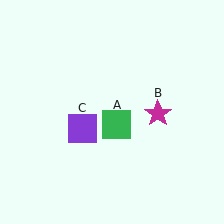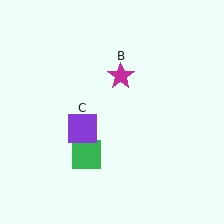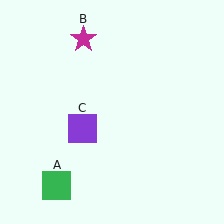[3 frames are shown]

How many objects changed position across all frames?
2 objects changed position: green square (object A), magenta star (object B).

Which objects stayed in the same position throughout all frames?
Purple square (object C) remained stationary.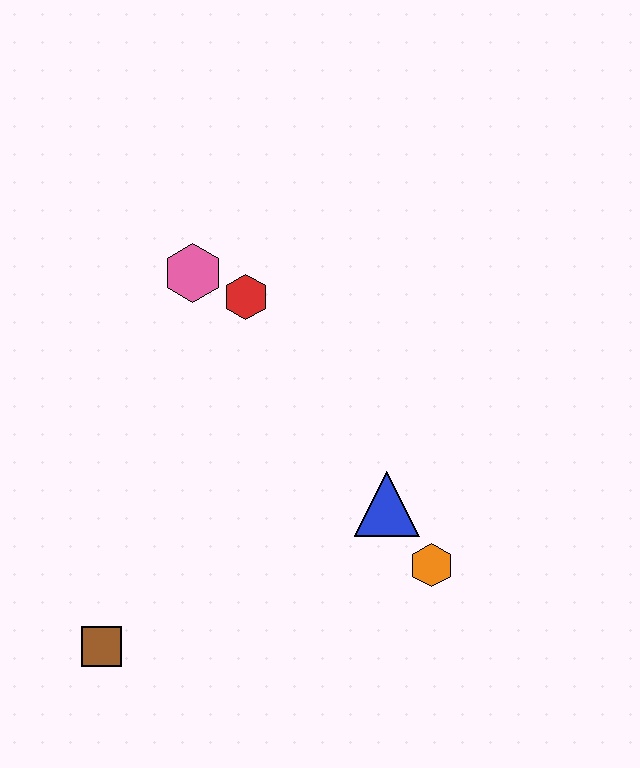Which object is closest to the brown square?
The blue triangle is closest to the brown square.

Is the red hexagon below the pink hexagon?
Yes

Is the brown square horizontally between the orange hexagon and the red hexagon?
No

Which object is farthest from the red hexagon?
The brown square is farthest from the red hexagon.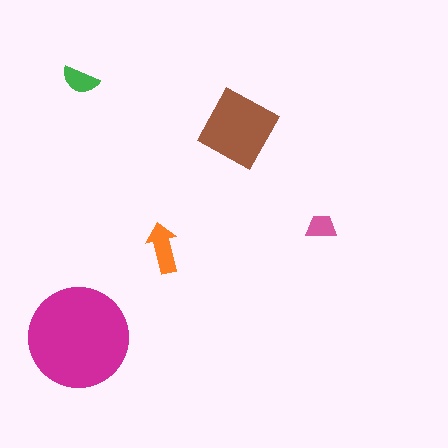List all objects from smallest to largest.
The pink trapezoid, the green semicircle, the orange arrow, the brown square, the magenta circle.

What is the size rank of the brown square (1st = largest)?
2nd.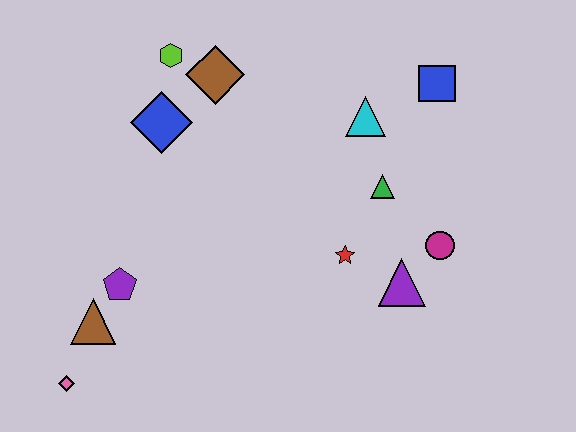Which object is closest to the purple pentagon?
The brown triangle is closest to the purple pentagon.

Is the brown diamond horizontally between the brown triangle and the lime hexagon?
No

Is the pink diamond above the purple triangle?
No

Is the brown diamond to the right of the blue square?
No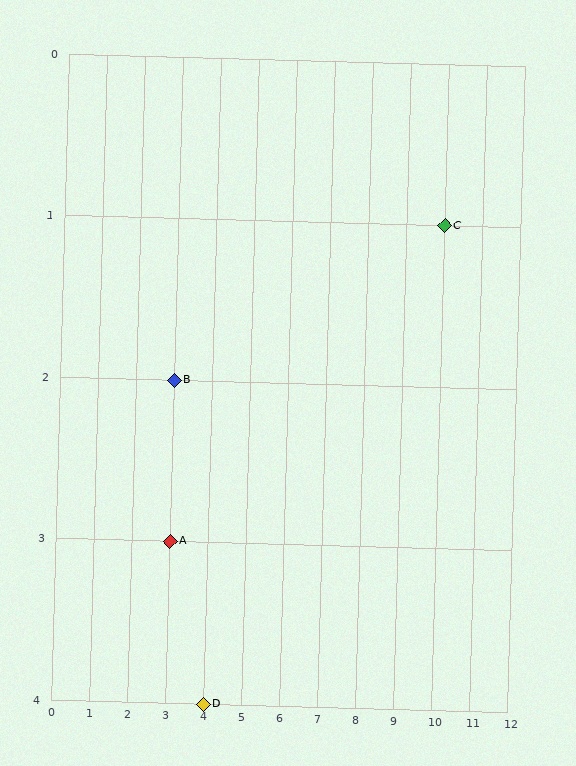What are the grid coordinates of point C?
Point C is at grid coordinates (10, 1).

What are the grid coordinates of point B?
Point B is at grid coordinates (3, 2).